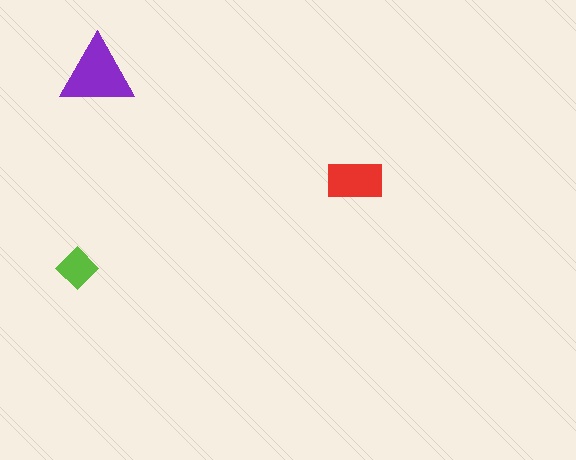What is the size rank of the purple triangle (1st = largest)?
1st.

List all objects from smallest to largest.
The lime diamond, the red rectangle, the purple triangle.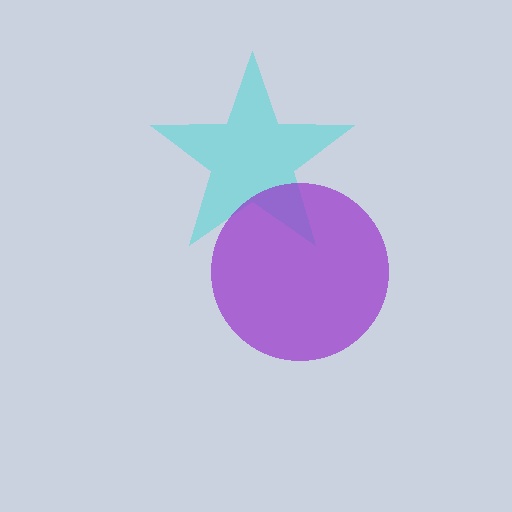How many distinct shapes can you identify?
There are 2 distinct shapes: a cyan star, a purple circle.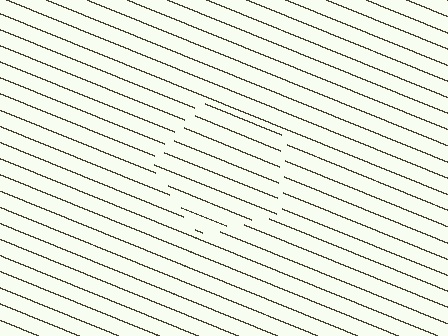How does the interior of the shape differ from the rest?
The interior of the shape contains the same grating, shifted by half a period — the contour is defined by the phase discontinuity where line-ends from the inner and outer gratings abut.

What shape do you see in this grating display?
An illusory pentagon. The interior of the shape contains the same grating, shifted by half a period — the contour is defined by the phase discontinuity where line-ends from the inner and outer gratings abut.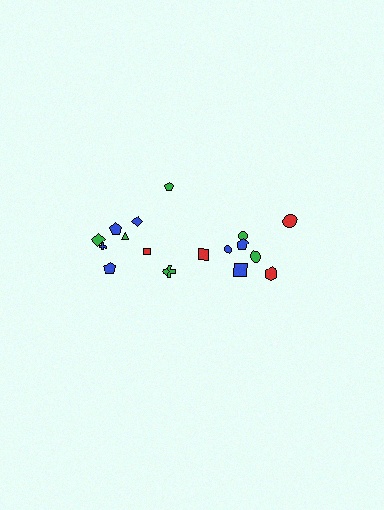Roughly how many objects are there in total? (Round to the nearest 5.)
Roughly 20 objects in total.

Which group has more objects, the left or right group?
The left group.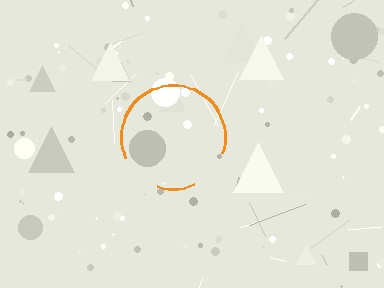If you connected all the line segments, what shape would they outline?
They would outline a circle.